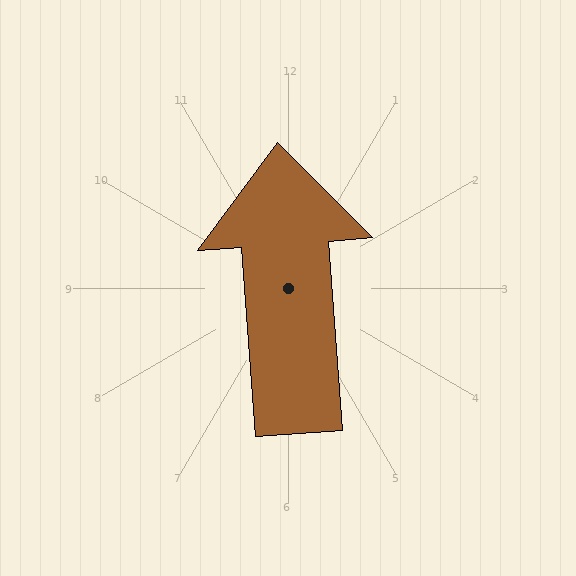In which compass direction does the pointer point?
North.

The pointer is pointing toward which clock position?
Roughly 12 o'clock.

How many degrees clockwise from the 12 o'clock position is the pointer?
Approximately 356 degrees.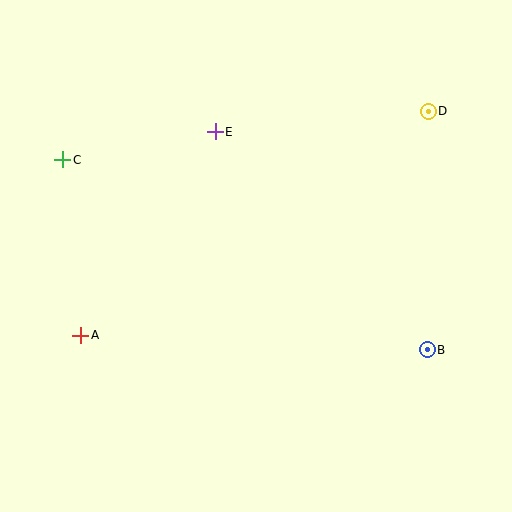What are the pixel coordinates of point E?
Point E is at (215, 132).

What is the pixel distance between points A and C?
The distance between A and C is 176 pixels.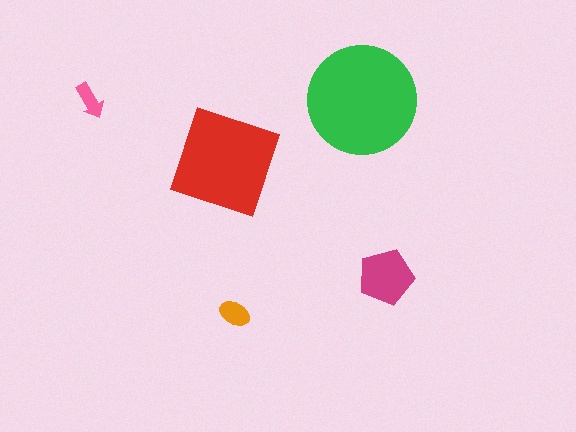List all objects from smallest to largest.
The pink arrow, the orange ellipse, the magenta pentagon, the red square, the green circle.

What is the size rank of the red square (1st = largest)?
2nd.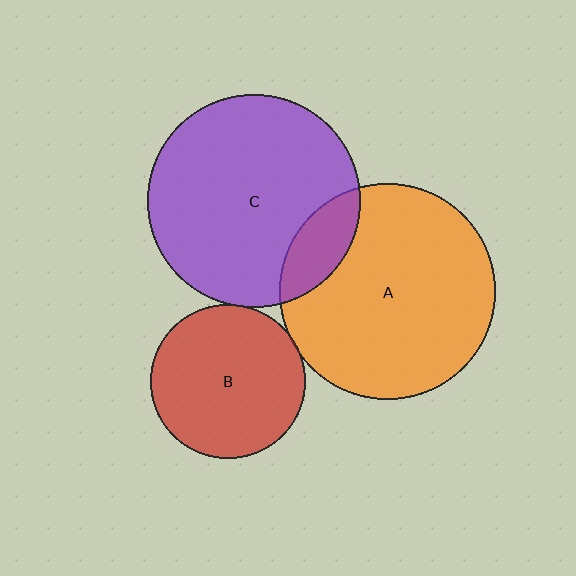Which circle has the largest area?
Circle A (orange).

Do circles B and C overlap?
Yes.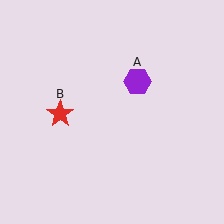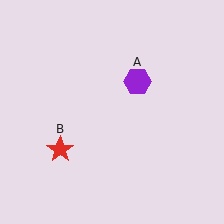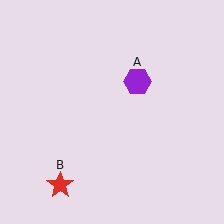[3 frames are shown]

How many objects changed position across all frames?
1 object changed position: red star (object B).